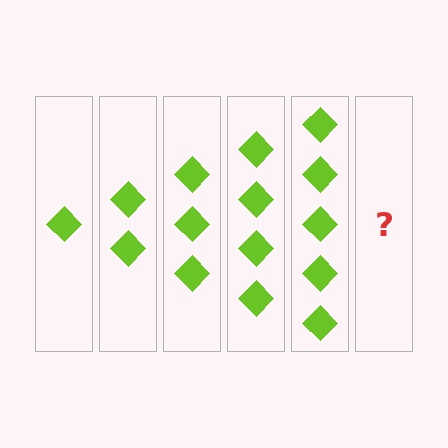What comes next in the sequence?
The next element should be 6 diamonds.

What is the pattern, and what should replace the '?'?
The pattern is that each step adds one more diamond. The '?' should be 6 diamonds.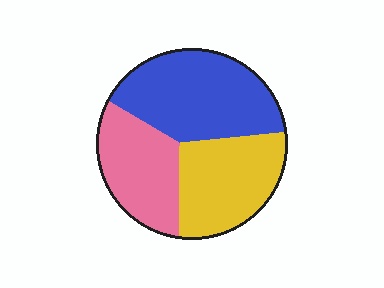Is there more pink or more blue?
Blue.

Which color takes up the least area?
Pink, at roughly 30%.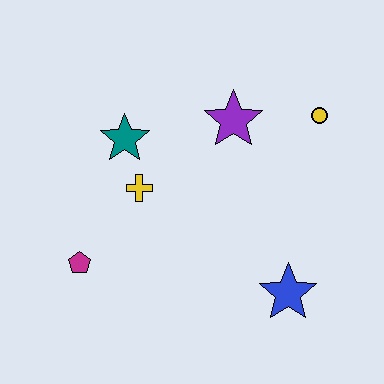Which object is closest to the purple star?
The yellow circle is closest to the purple star.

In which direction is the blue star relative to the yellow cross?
The blue star is to the right of the yellow cross.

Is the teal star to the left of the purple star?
Yes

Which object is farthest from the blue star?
The teal star is farthest from the blue star.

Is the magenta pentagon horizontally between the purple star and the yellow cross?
No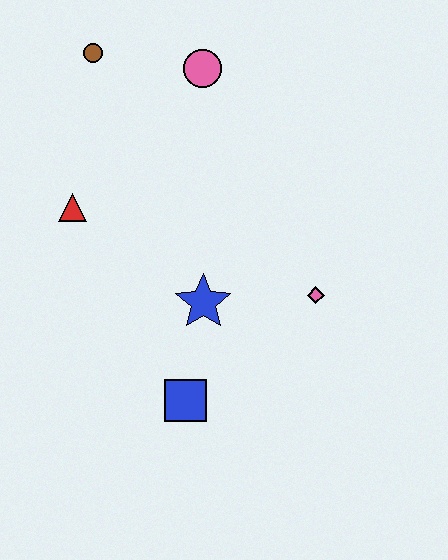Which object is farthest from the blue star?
The brown circle is farthest from the blue star.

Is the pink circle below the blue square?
No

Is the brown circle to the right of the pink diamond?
No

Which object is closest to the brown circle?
The pink circle is closest to the brown circle.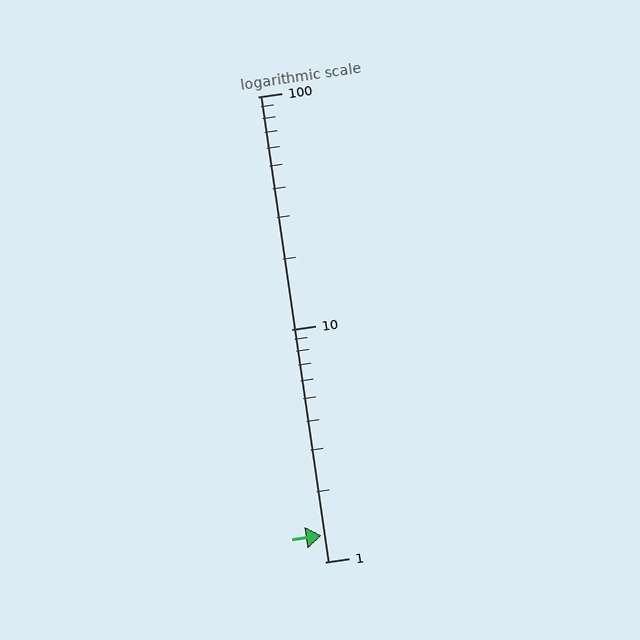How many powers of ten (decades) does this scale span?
The scale spans 2 decades, from 1 to 100.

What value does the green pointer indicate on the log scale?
The pointer indicates approximately 1.3.